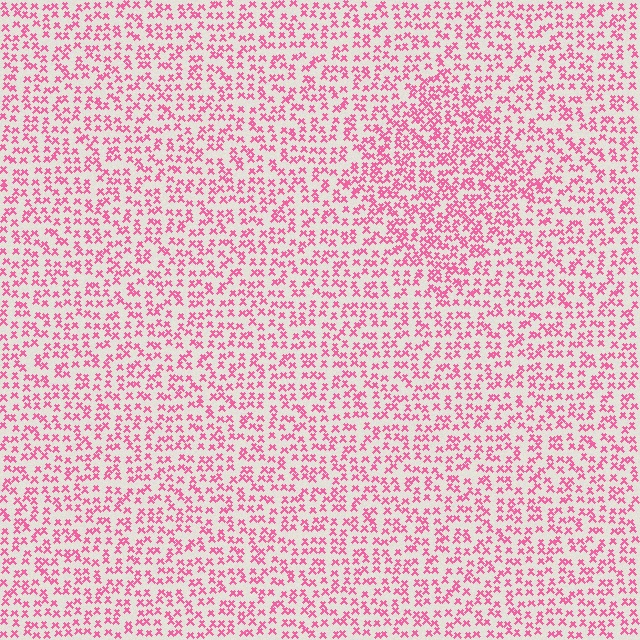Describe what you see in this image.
The image contains small pink elements arranged at two different densities. A diamond-shaped region is visible where the elements are more densely packed than the surrounding area.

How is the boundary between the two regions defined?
The boundary is defined by a change in element density (approximately 1.5x ratio). All elements are the same color, size, and shape.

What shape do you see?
I see a diamond.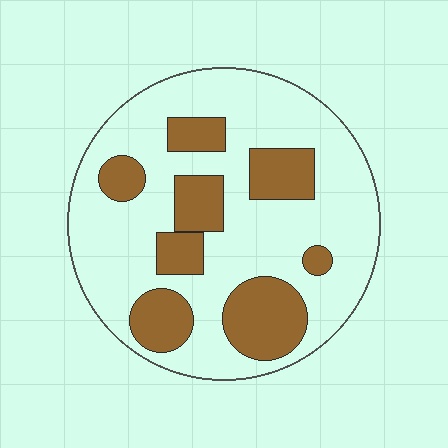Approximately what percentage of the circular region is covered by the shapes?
Approximately 30%.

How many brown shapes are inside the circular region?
8.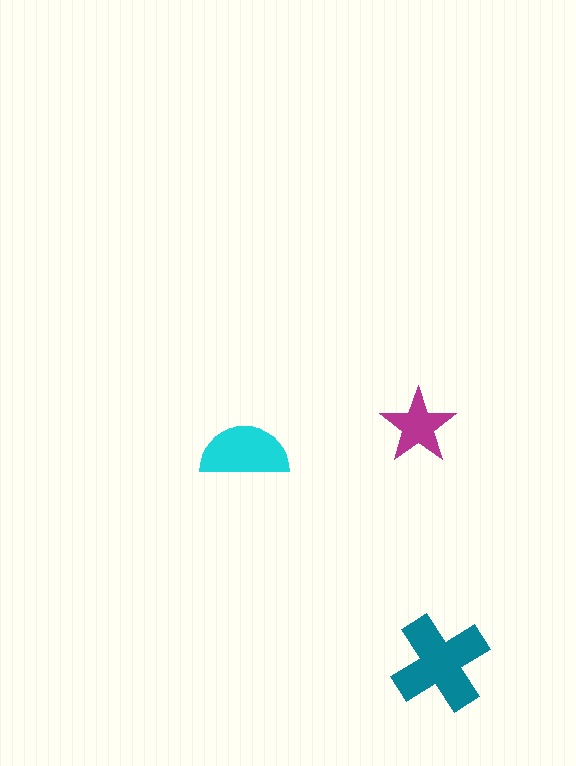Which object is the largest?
The teal cross.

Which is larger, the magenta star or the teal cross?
The teal cross.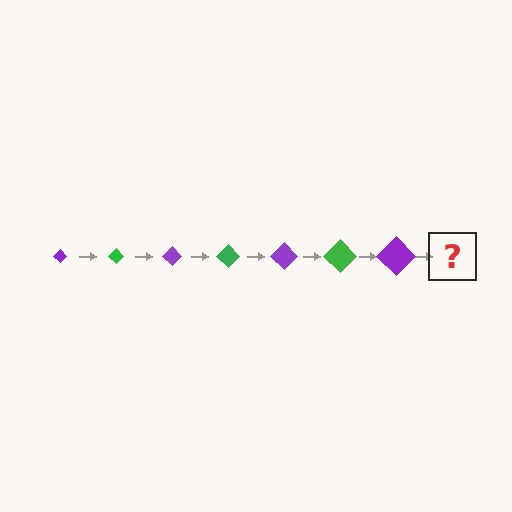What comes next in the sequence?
The next element should be a green diamond, larger than the previous one.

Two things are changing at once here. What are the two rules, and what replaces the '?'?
The two rules are that the diamond grows larger each step and the color cycles through purple and green. The '?' should be a green diamond, larger than the previous one.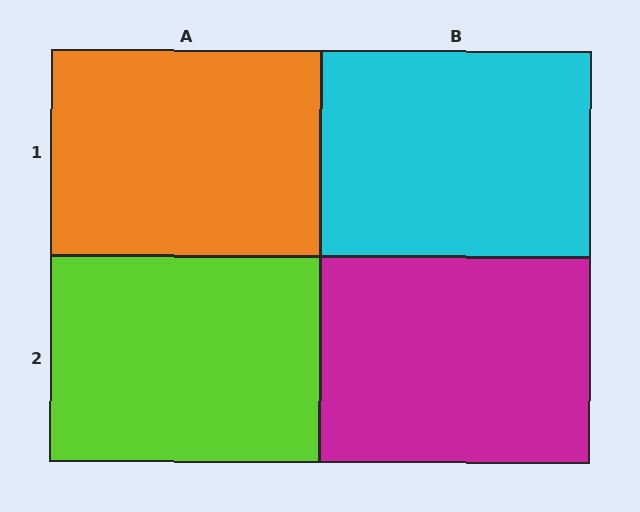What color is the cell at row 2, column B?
Magenta.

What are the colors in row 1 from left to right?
Orange, cyan.